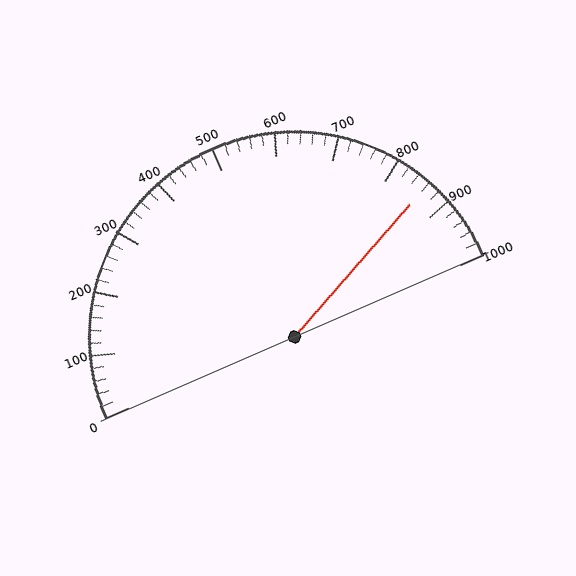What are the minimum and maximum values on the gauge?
The gauge ranges from 0 to 1000.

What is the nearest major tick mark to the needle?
The nearest major tick mark is 900.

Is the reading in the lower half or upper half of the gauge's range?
The reading is in the upper half of the range (0 to 1000).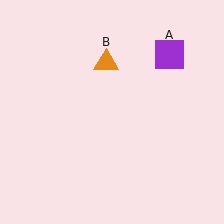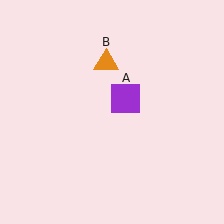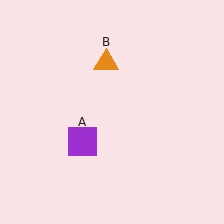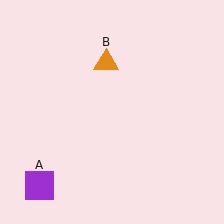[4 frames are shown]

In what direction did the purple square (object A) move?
The purple square (object A) moved down and to the left.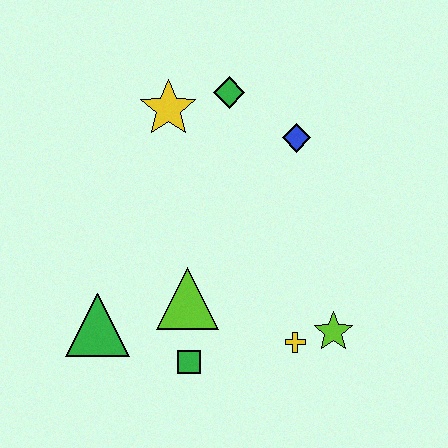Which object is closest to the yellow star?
The green diamond is closest to the yellow star.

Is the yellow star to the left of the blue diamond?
Yes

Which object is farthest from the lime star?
The yellow star is farthest from the lime star.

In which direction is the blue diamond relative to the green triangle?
The blue diamond is to the right of the green triangle.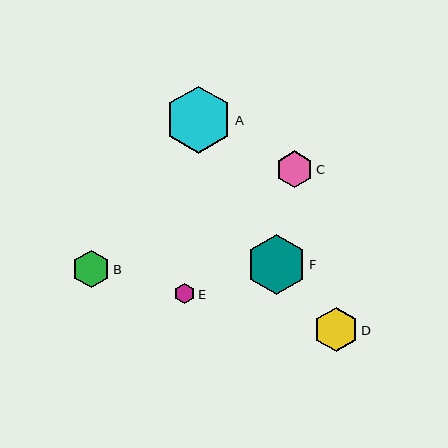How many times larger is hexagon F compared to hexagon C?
Hexagon F is approximately 1.6 times the size of hexagon C.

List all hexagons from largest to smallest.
From largest to smallest: A, F, D, B, C, E.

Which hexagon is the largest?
Hexagon A is the largest with a size of approximately 67 pixels.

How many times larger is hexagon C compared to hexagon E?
Hexagon C is approximately 1.8 times the size of hexagon E.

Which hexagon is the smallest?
Hexagon E is the smallest with a size of approximately 21 pixels.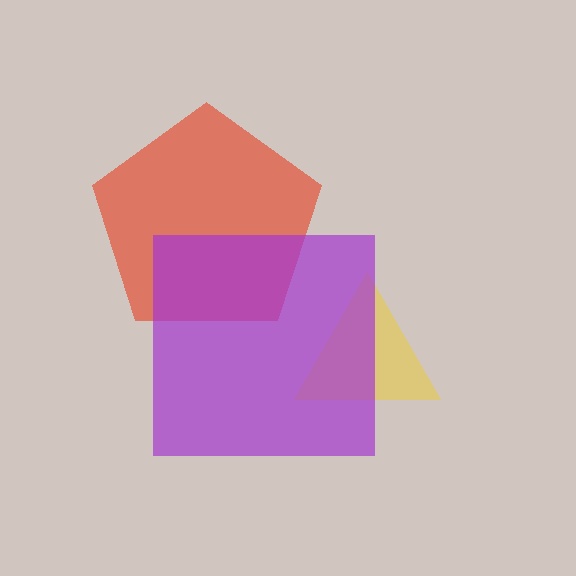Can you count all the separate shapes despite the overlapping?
Yes, there are 3 separate shapes.